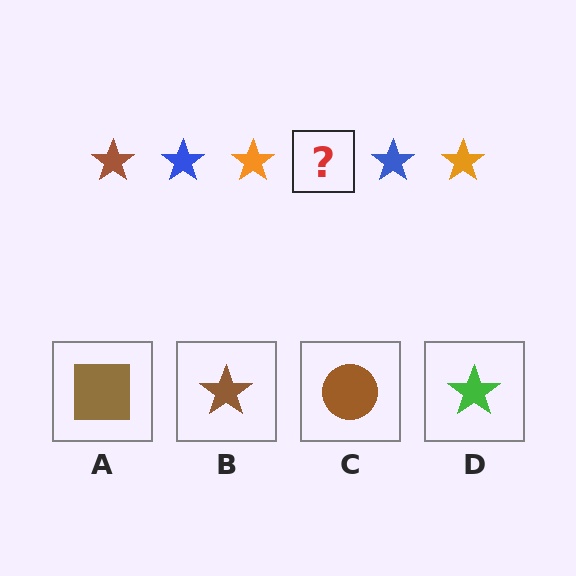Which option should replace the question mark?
Option B.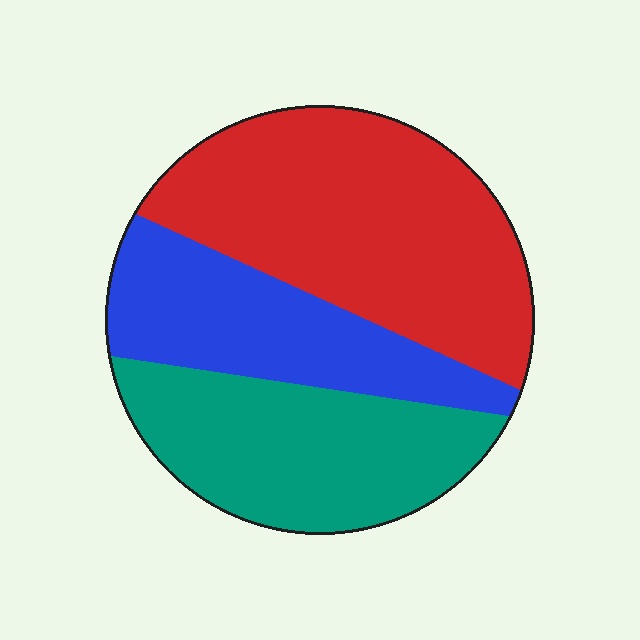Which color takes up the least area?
Blue, at roughly 25%.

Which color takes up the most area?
Red, at roughly 45%.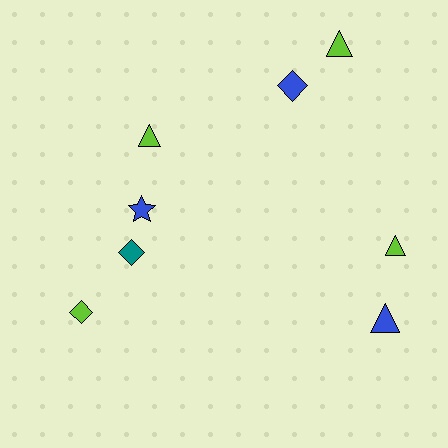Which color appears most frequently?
Lime, with 4 objects.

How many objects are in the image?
There are 8 objects.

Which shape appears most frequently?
Triangle, with 4 objects.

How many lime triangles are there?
There are 3 lime triangles.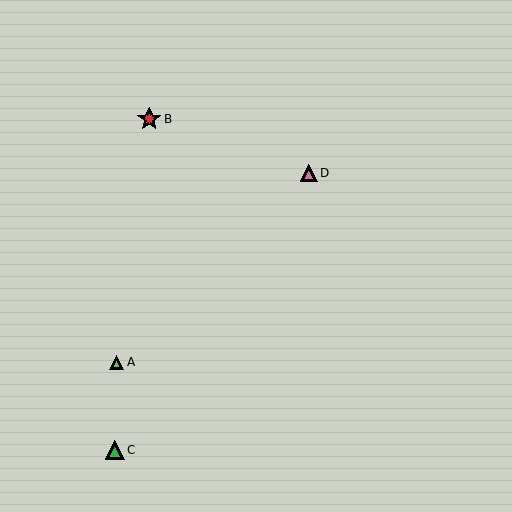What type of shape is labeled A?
Shape A is a lime triangle.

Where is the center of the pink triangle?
The center of the pink triangle is at (309, 173).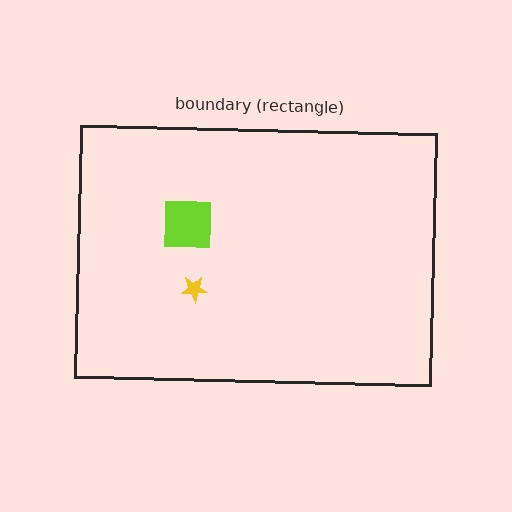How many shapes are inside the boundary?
2 inside, 0 outside.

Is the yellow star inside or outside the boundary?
Inside.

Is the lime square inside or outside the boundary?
Inside.